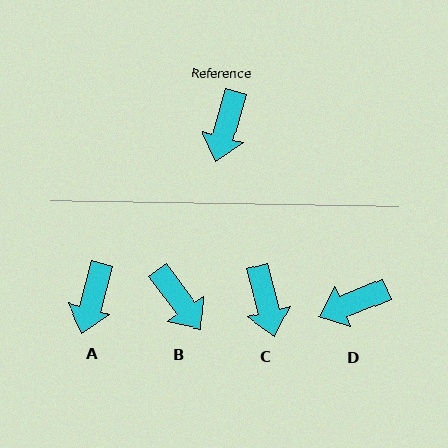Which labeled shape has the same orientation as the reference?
A.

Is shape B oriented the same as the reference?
No, it is off by about 52 degrees.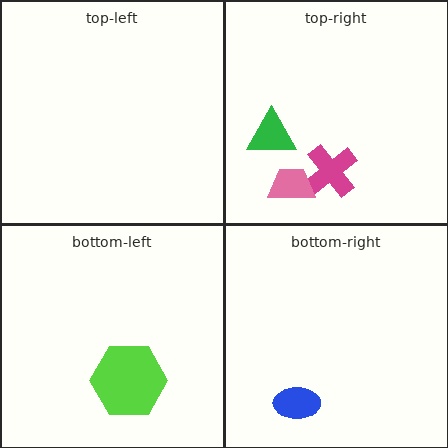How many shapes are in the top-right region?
3.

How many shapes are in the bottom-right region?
1.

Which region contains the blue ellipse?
The bottom-right region.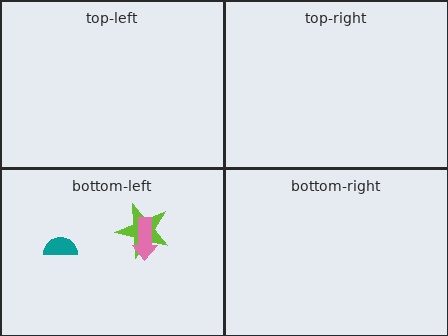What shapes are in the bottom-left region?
The lime star, the teal semicircle, the pink arrow.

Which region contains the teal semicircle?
The bottom-left region.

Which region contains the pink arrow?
The bottom-left region.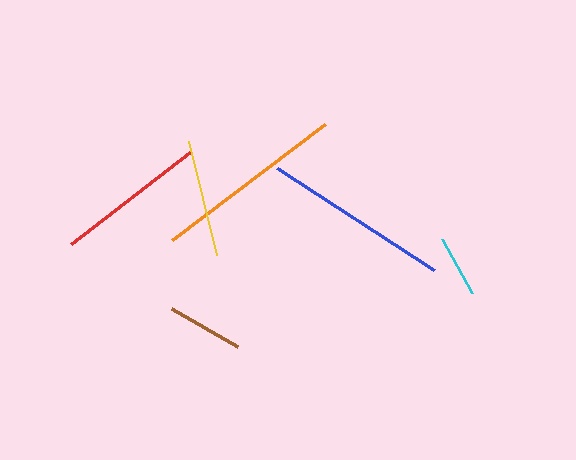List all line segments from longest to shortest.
From longest to shortest: orange, blue, red, yellow, brown, cyan.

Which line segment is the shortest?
The cyan line is the shortest at approximately 62 pixels.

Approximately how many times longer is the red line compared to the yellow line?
The red line is approximately 1.3 times the length of the yellow line.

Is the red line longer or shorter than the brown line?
The red line is longer than the brown line.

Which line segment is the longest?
The orange line is the longest at approximately 192 pixels.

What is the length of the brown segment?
The brown segment is approximately 76 pixels long.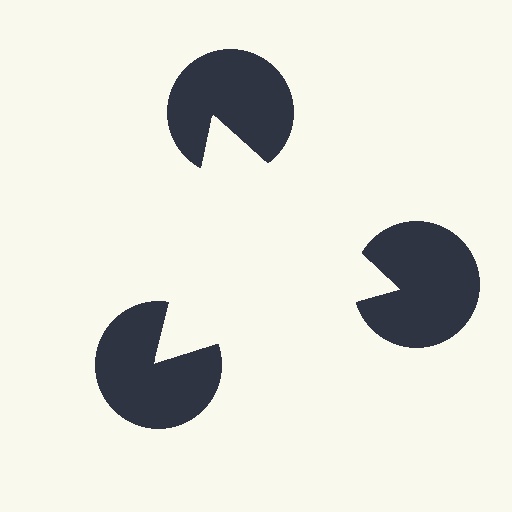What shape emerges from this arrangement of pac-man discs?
An illusory triangle — its edges are inferred from the aligned wedge cuts in the pac-man discs, not physically drawn.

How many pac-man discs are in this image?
There are 3 — one at each vertex of the illusory triangle.